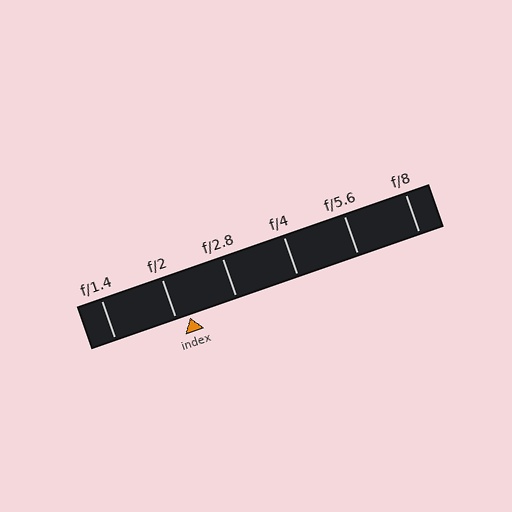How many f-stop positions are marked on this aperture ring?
There are 6 f-stop positions marked.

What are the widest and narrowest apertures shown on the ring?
The widest aperture shown is f/1.4 and the narrowest is f/8.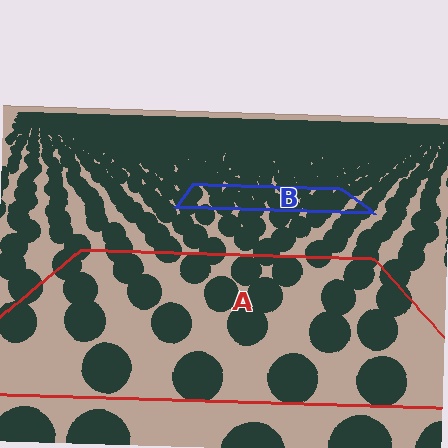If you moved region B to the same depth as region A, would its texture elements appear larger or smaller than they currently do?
They would appear larger. At a closer depth, the same texture elements are projected at a bigger on-screen size.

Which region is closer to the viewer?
Region A is closer. The texture elements there are larger and more spread out.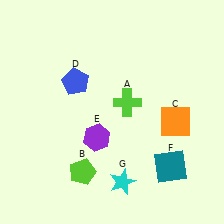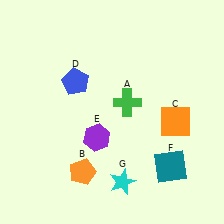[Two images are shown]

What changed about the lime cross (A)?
In Image 1, A is lime. In Image 2, it changed to green.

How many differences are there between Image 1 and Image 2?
There are 2 differences between the two images.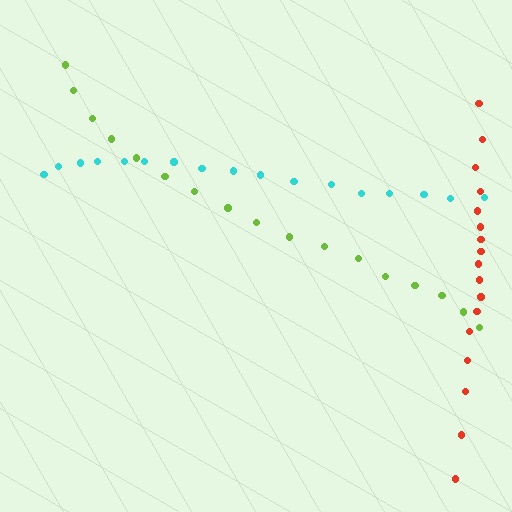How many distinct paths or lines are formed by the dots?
There are 3 distinct paths.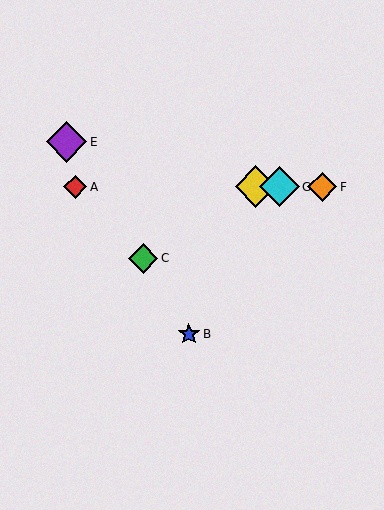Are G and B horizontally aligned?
No, G is at y≈187 and B is at y≈334.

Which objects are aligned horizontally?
Objects A, D, F, G are aligned horizontally.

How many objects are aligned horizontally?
4 objects (A, D, F, G) are aligned horizontally.